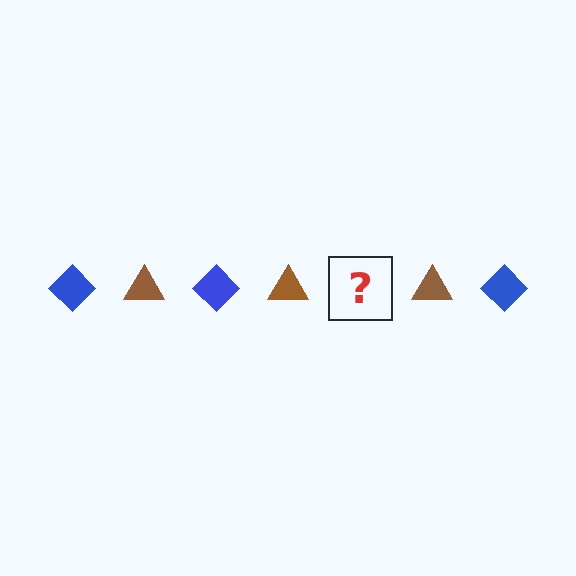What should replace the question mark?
The question mark should be replaced with a blue diamond.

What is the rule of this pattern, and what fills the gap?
The rule is that the pattern alternates between blue diamond and brown triangle. The gap should be filled with a blue diamond.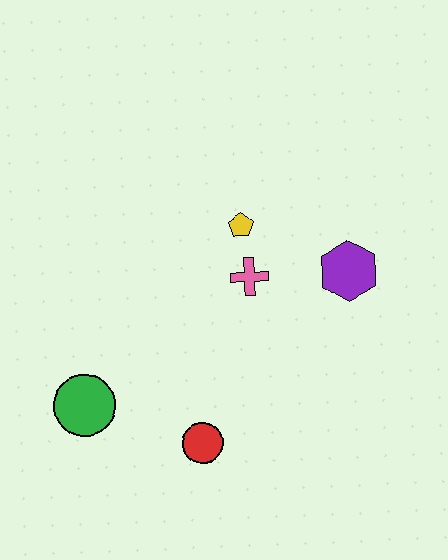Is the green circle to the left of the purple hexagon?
Yes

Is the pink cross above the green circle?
Yes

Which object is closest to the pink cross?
The yellow pentagon is closest to the pink cross.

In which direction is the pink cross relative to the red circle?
The pink cross is above the red circle.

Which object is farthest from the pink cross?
The green circle is farthest from the pink cross.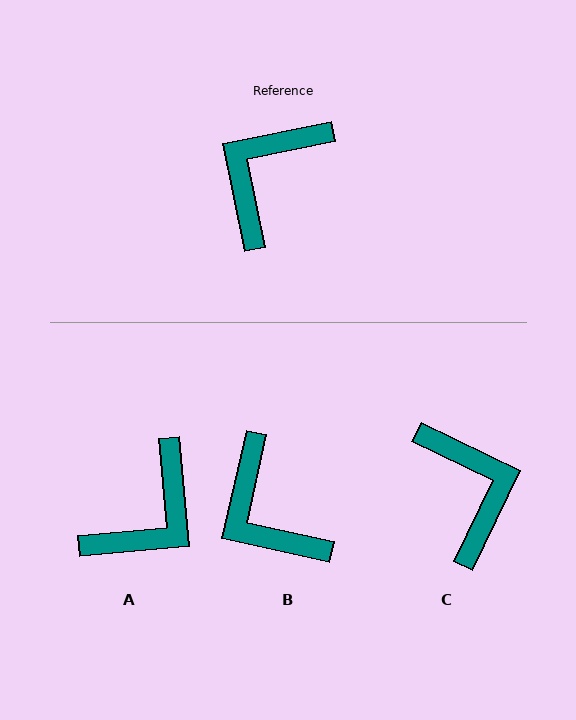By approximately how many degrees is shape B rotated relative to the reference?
Approximately 66 degrees counter-clockwise.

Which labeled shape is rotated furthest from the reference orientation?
A, about 174 degrees away.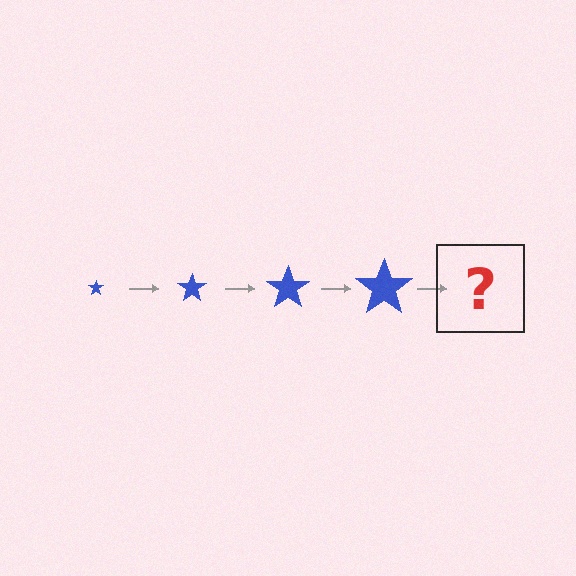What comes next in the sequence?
The next element should be a blue star, larger than the previous one.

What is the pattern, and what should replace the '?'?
The pattern is that the star gets progressively larger each step. The '?' should be a blue star, larger than the previous one.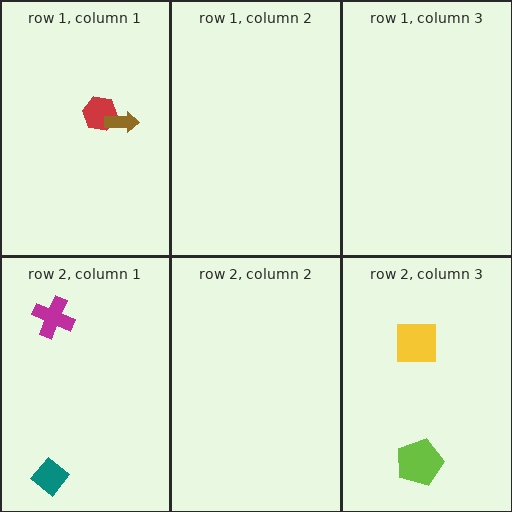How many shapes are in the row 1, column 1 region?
2.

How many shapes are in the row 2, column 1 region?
2.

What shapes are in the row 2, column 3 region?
The lime pentagon, the yellow square.